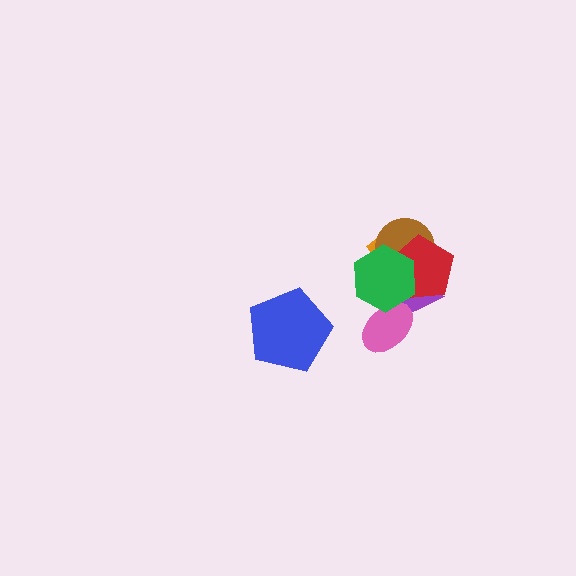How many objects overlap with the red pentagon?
4 objects overlap with the red pentagon.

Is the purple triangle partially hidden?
Yes, it is partially covered by another shape.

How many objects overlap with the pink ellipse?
2 objects overlap with the pink ellipse.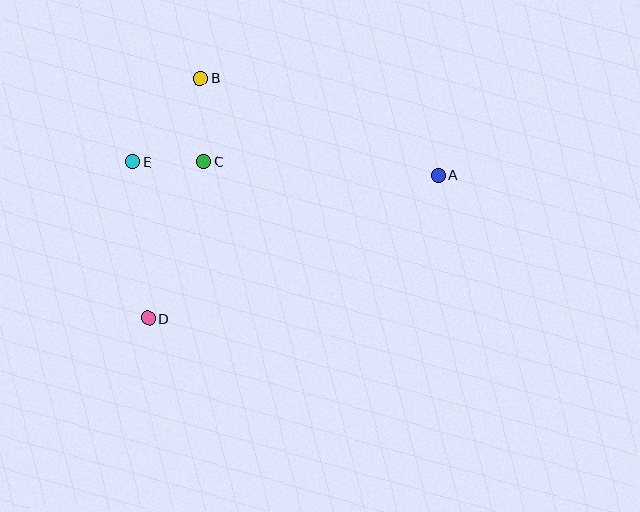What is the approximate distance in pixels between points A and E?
The distance between A and E is approximately 305 pixels.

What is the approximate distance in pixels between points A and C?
The distance between A and C is approximately 234 pixels.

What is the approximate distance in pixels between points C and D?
The distance between C and D is approximately 167 pixels.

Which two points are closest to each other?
Points C and E are closest to each other.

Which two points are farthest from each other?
Points A and D are farthest from each other.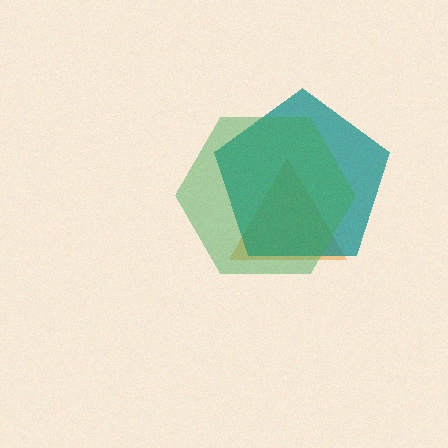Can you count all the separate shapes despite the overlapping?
Yes, there are 3 separate shapes.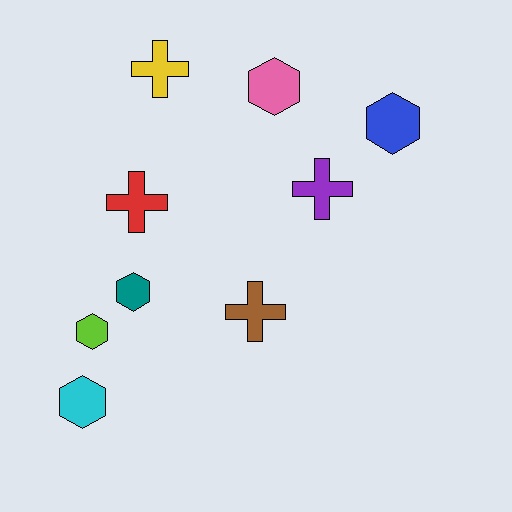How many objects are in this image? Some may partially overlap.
There are 9 objects.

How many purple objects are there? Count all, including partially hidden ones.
There is 1 purple object.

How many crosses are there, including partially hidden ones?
There are 4 crosses.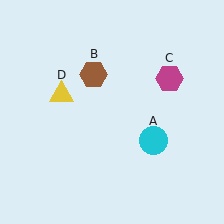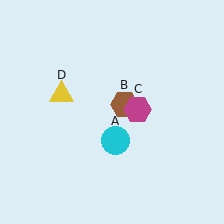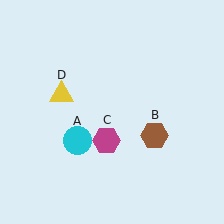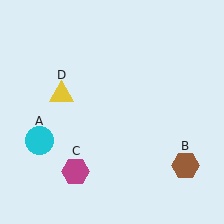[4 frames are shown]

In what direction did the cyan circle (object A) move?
The cyan circle (object A) moved left.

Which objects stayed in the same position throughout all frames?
Yellow triangle (object D) remained stationary.